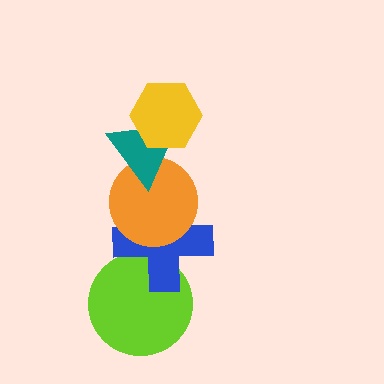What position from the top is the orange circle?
The orange circle is 3rd from the top.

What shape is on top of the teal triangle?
The yellow hexagon is on top of the teal triangle.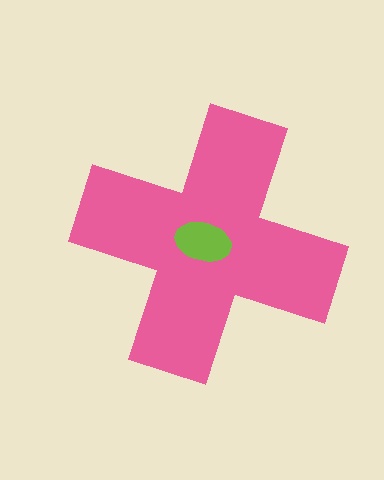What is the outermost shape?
The pink cross.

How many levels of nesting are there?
2.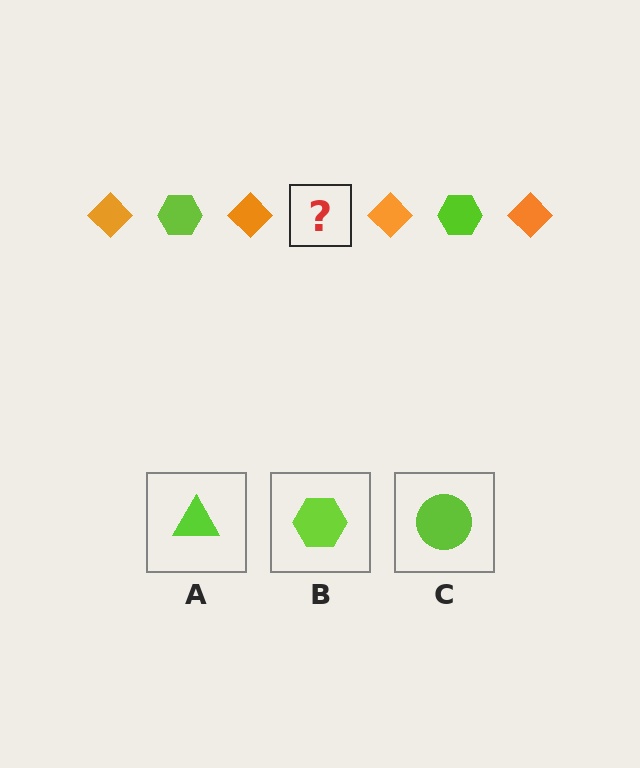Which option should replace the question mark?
Option B.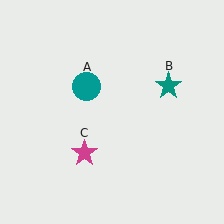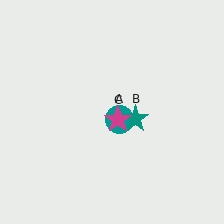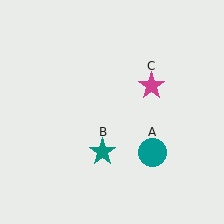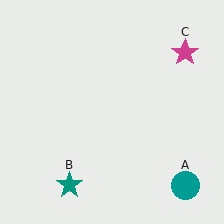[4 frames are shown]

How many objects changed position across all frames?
3 objects changed position: teal circle (object A), teal star (object B), magenta star (object C).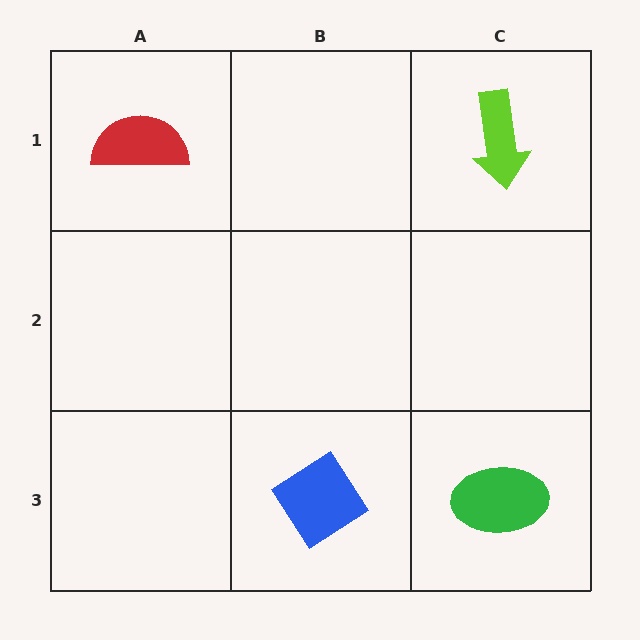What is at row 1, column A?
A red semicircle.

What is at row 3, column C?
A green ellipse.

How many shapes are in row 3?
2 shapes.